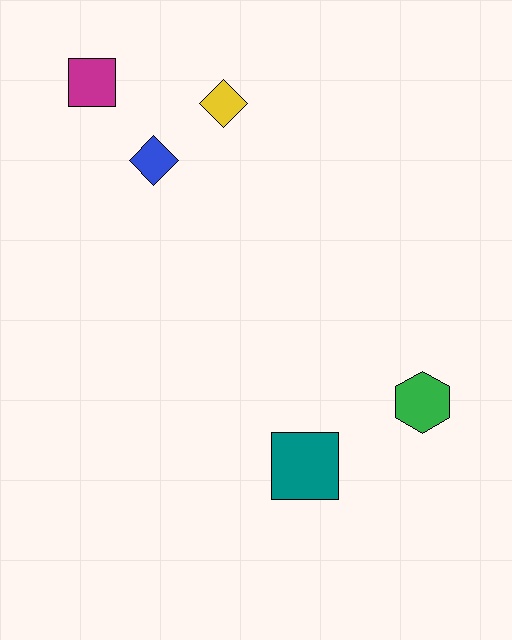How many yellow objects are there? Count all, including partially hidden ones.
There is 1 yellow object.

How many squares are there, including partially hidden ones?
There are 2 squares.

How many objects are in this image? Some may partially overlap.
There are 5 objects.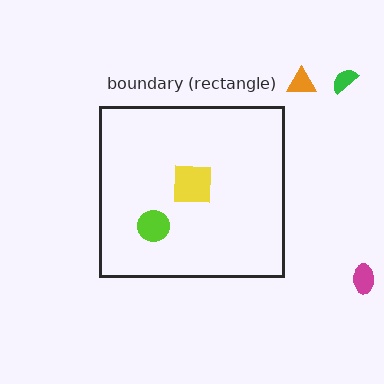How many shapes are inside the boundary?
2 inside, 3 outside.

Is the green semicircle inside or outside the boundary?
Outside.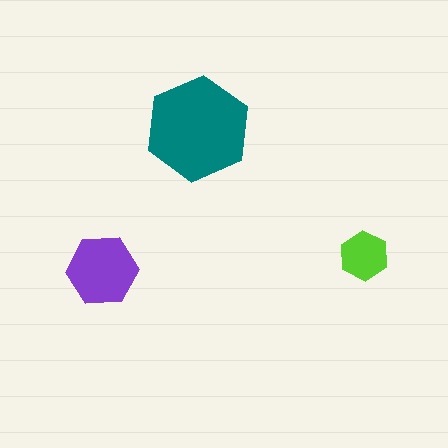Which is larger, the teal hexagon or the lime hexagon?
The teal one.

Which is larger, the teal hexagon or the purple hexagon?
The teal one.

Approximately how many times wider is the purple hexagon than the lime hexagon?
About 1.5 times wider.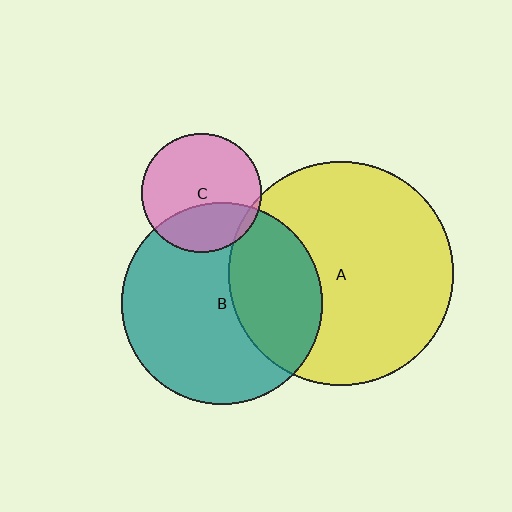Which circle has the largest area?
Circle A (yellow).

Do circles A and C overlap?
Yes.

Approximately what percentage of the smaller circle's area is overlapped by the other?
Approximately 5%.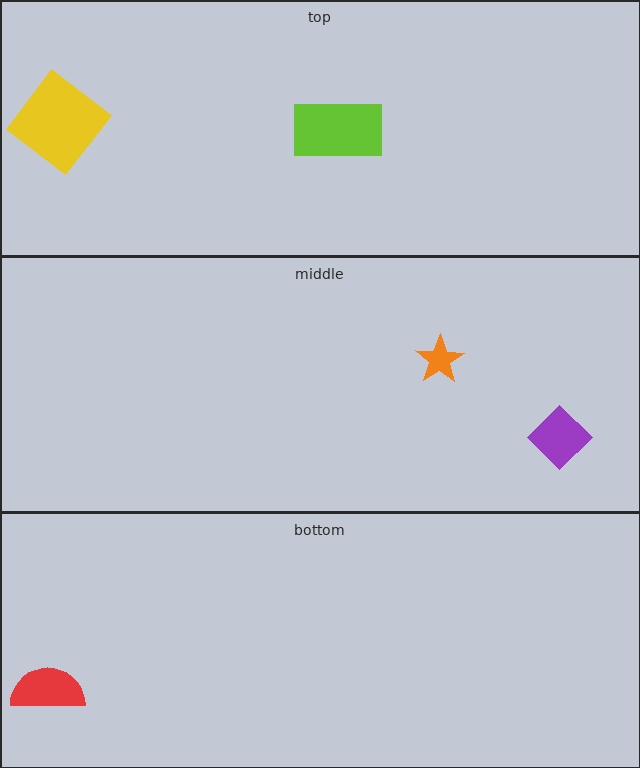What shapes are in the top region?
The lime rectangle, the yellow diamond.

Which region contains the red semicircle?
The bottom region.